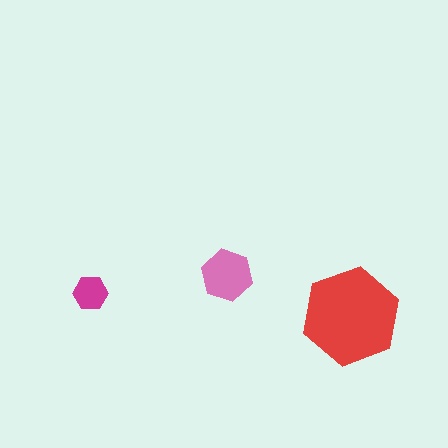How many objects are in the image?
There are 3 objects in the image.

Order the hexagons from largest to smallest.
the red one, the pink one, the magenta one.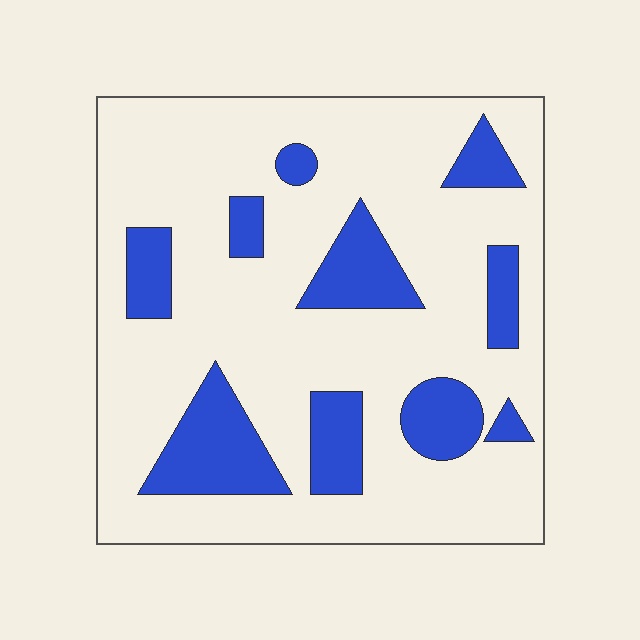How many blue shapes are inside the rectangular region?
10.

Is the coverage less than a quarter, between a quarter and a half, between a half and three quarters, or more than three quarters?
Less than a quarter.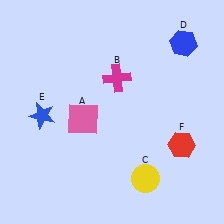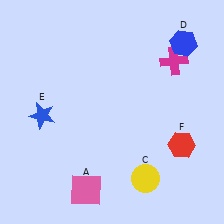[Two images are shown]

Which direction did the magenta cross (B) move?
The magenta cross (B) moved right.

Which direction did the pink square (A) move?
The pink square (A) moved down.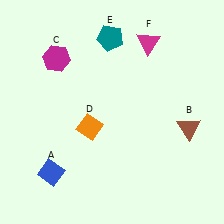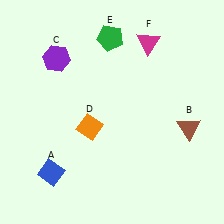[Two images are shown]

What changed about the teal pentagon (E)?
In Image 1, E is teal. In Image 2, it changed to green.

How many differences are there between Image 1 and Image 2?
There are 2 differences between the two images.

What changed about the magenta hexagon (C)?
In Image 1, C is magenta. In Image 2, it changed to purple.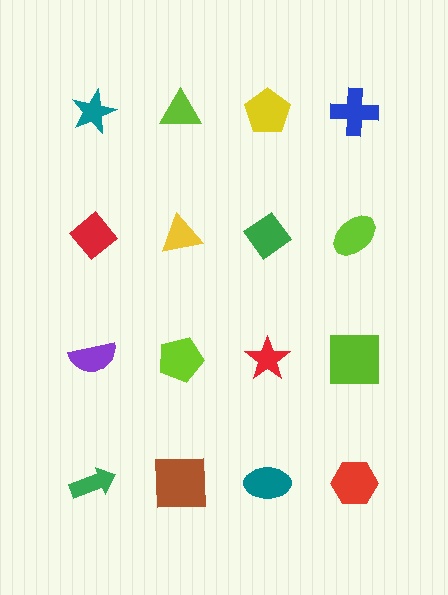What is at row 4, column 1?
A green arrow.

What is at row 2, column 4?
A lime ellipse.